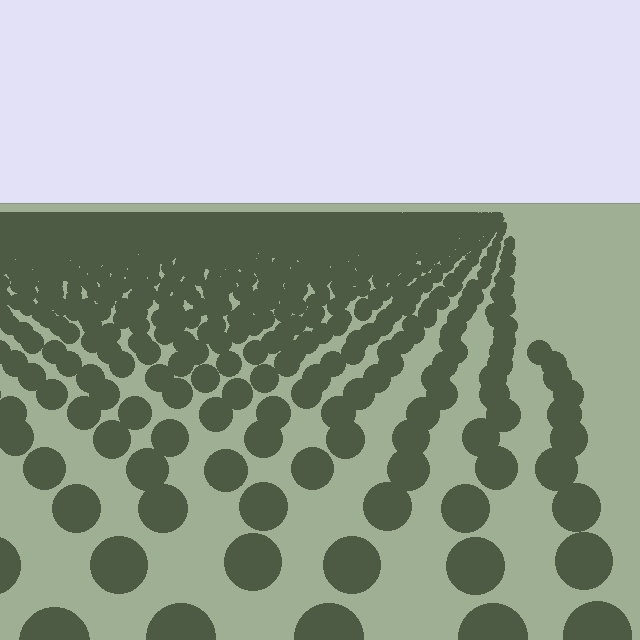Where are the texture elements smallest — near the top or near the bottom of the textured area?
Near the top.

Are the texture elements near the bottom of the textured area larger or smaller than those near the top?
Larger. Near the bottom, elements are closer to the viewer and appear at a bigger on-screen size.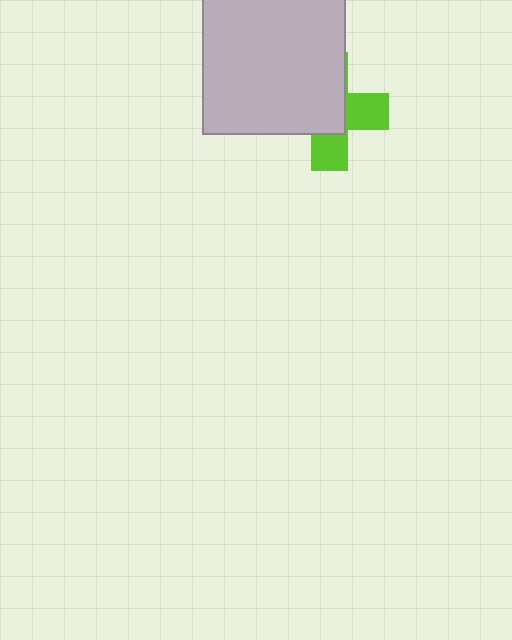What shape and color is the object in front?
The object in front is a light gray square.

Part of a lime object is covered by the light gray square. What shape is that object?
It is a cross.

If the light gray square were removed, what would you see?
You would see the complete lime cross.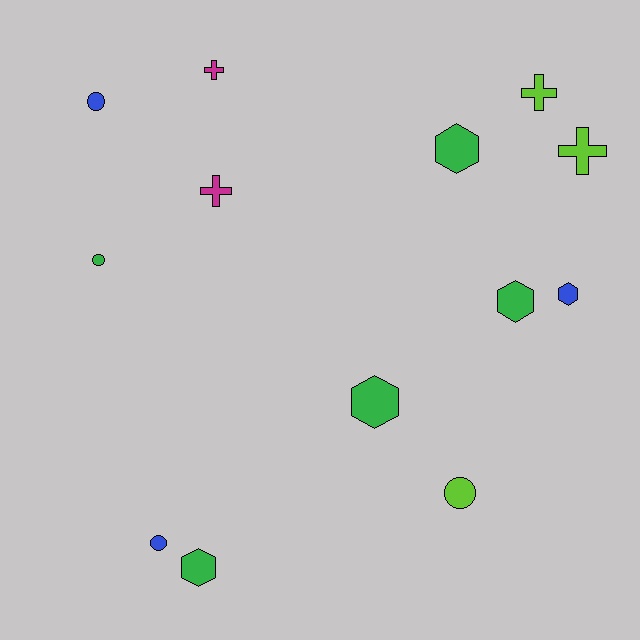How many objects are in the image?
There are 13 objects.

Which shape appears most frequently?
Hexagon, with 5 objects.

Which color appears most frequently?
Green, with 5 objects.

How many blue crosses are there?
There are no blue crosses.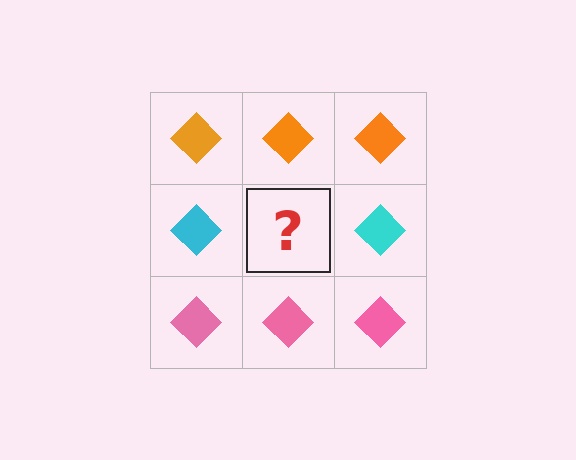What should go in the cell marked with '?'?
The missing cell should contain a cyan diamond.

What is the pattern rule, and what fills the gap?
The rule is that each row has a consistent color. The gap should be filled with a cyan diamond.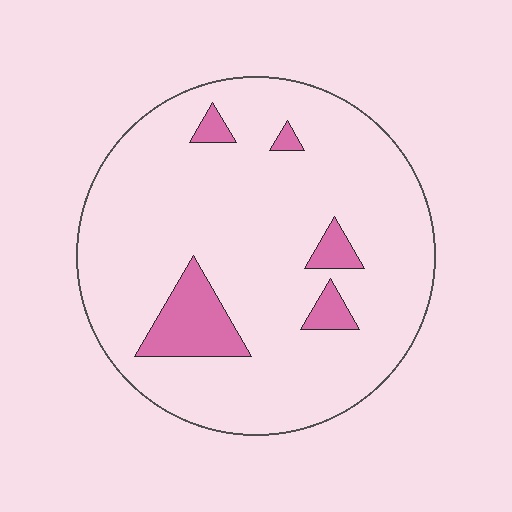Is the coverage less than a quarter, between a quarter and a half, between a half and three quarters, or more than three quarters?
Less than a quarter.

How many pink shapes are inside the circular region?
5.